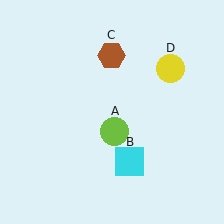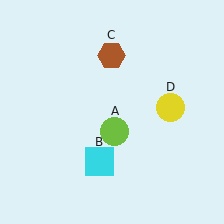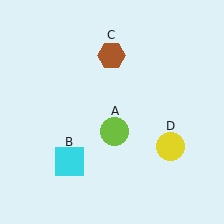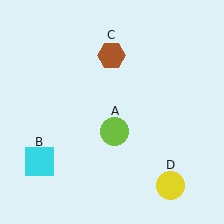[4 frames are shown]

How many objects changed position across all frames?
2 objects changed position: cyan square (object B), yellow circle (object D).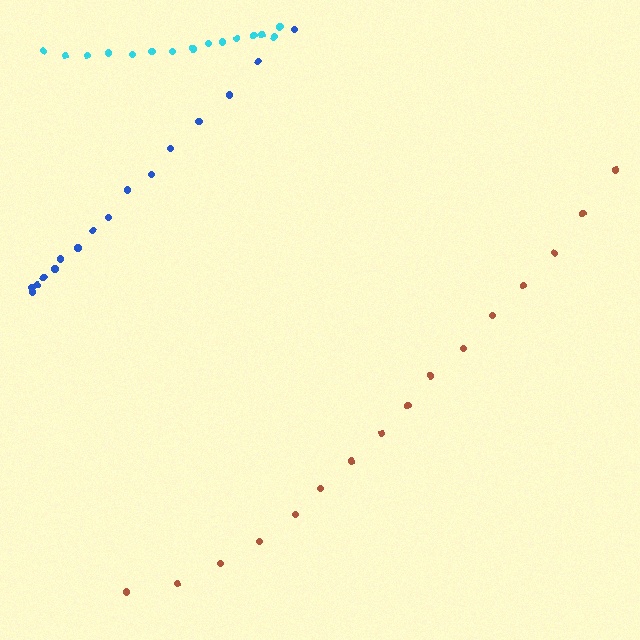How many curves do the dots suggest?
There are 3 distinct paths.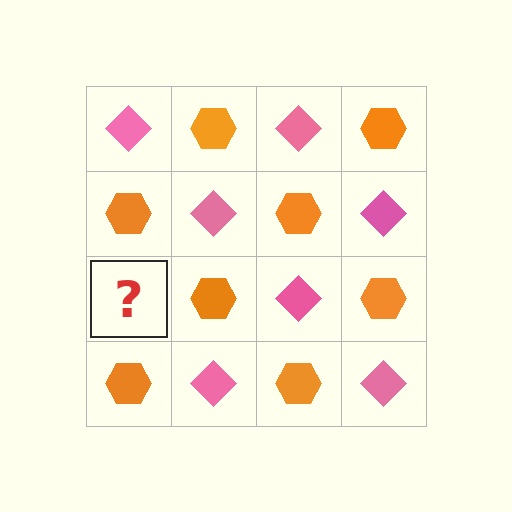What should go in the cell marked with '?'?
The missing cell should contain a pink diamond.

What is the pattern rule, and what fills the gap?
The rule is that it alternates pink diamond and orange hexagon in a checkerboard pattern. The gap should be filled with a pink diamond.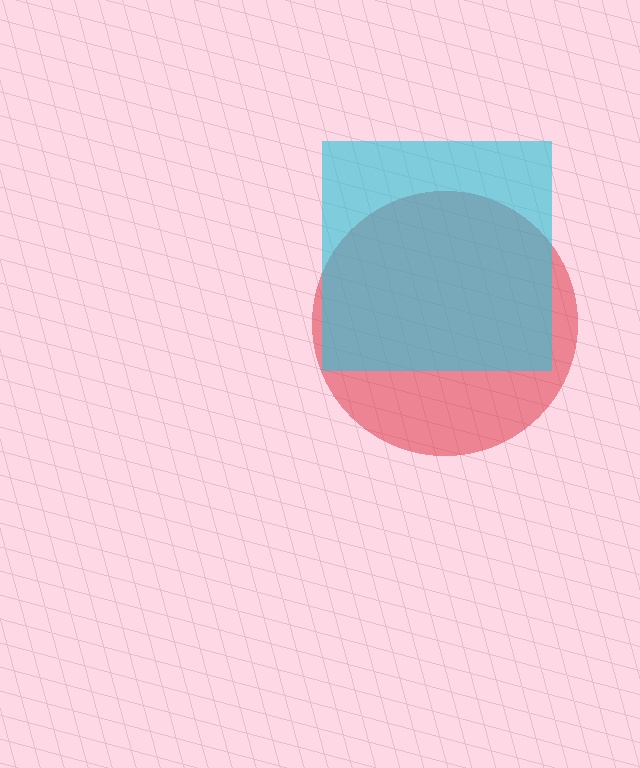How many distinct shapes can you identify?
There are 2 distinct shapes: a red circle, a cyan square.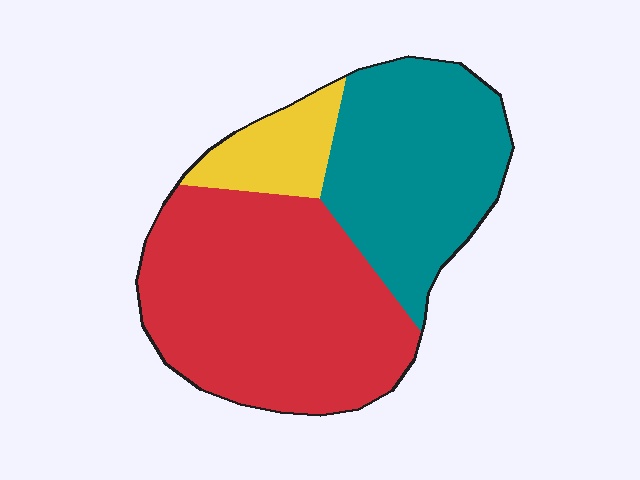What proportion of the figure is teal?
Teal takes up about three eighths (3/8) of the figure.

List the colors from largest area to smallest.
From largest to smallest: red, teal, yellow.